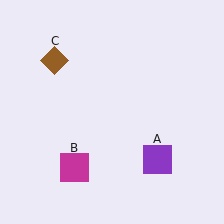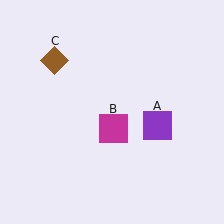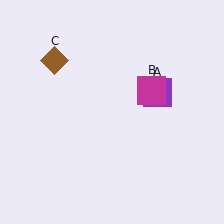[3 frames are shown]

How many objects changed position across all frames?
2 objects changed position: purple square (object A), magenta square (object B).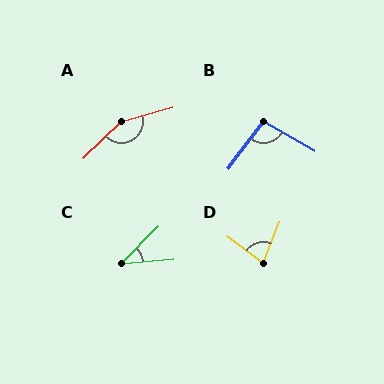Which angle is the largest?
A, at approximately 152 degrees.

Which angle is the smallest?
C, at approximately 40 degrees.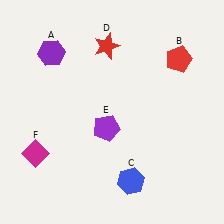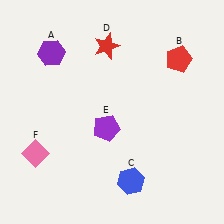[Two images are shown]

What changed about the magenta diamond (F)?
In Image 1, F is magenta. In Image 2, it changed to pink.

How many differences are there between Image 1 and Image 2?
There is 1 difference between the two images.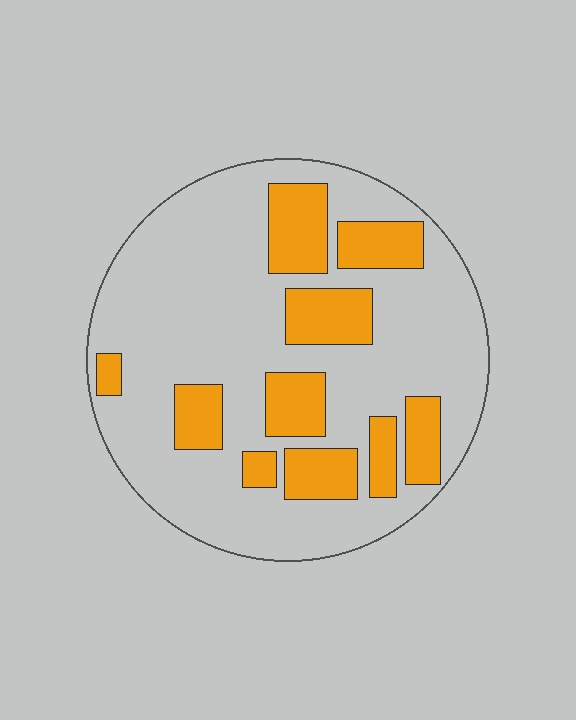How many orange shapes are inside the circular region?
10.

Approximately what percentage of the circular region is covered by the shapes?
Approximately 25%.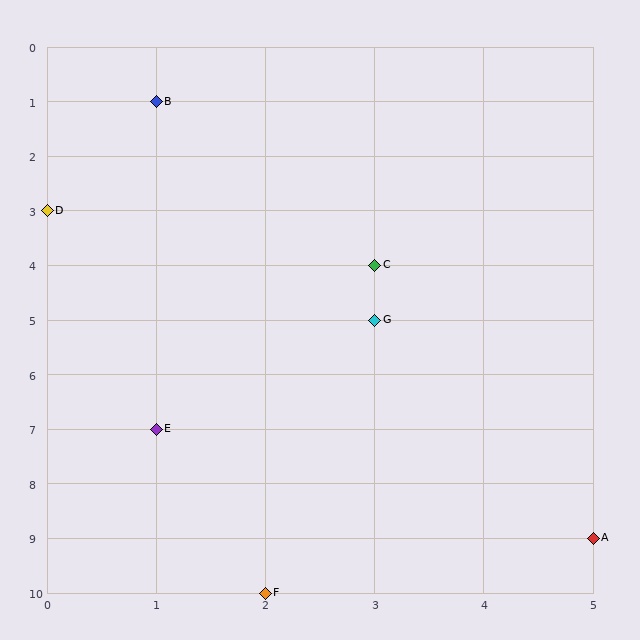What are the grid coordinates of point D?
Point D is at grid coordinates (0, 3).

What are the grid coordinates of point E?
Point E is at grid coordinates (1, 7).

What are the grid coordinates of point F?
Point F is at grid coordinates (2, 10).